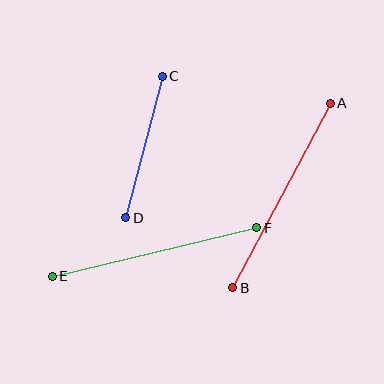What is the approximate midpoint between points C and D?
The midpoint is at approximately (144, 147) pixels.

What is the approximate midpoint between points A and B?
The midpoint is at approximately (281, 196) pixels.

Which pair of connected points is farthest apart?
Points E and F are farthest apart.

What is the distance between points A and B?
The distance is approximately 209 pixels.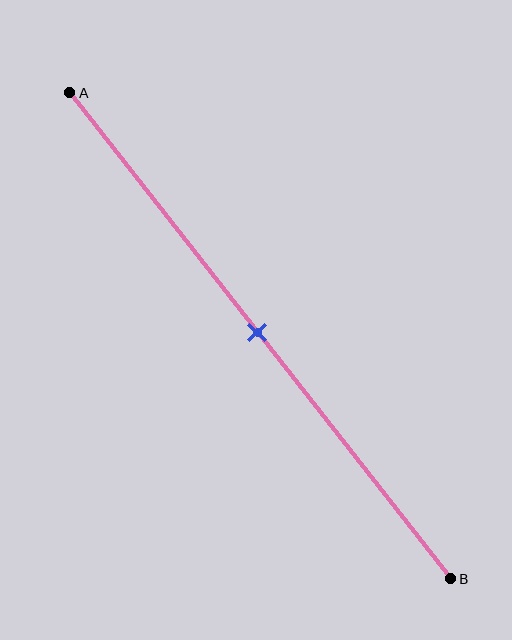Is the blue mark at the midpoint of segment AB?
Yes, the mark is approximately at the midpoint.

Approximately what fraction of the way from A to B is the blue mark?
The blue mark is approximately 50% of the way from A to B.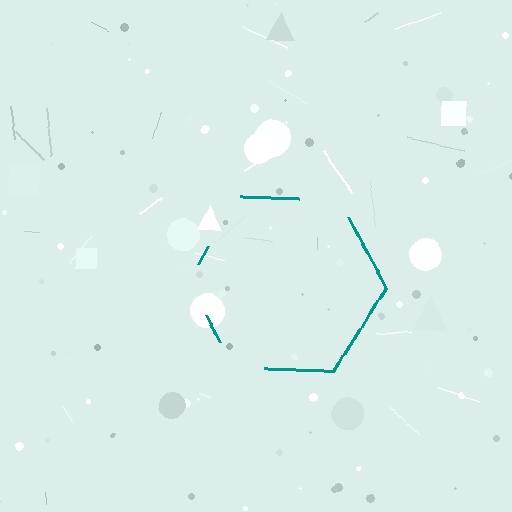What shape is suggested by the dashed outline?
The dashed outline suggests a hexagon.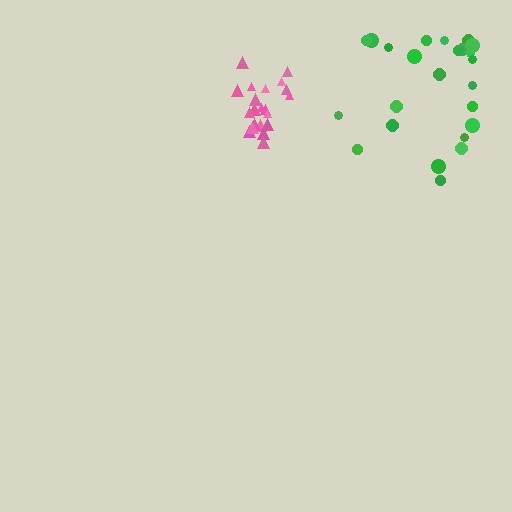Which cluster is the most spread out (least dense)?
Green.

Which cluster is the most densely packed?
Pink.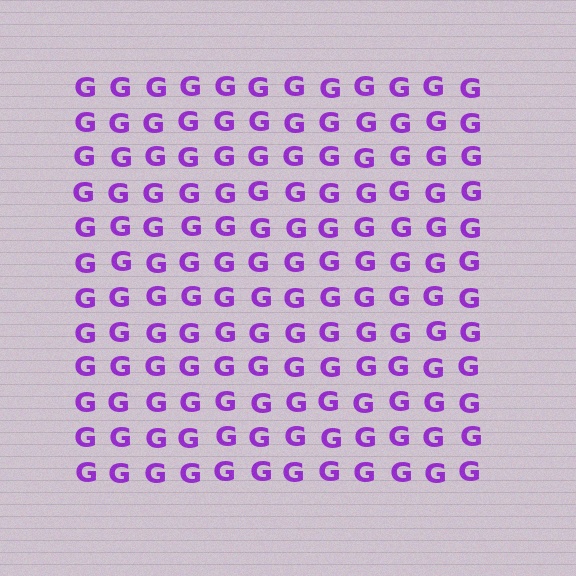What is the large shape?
The large shape is a square.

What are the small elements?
The small elements are letter G's.